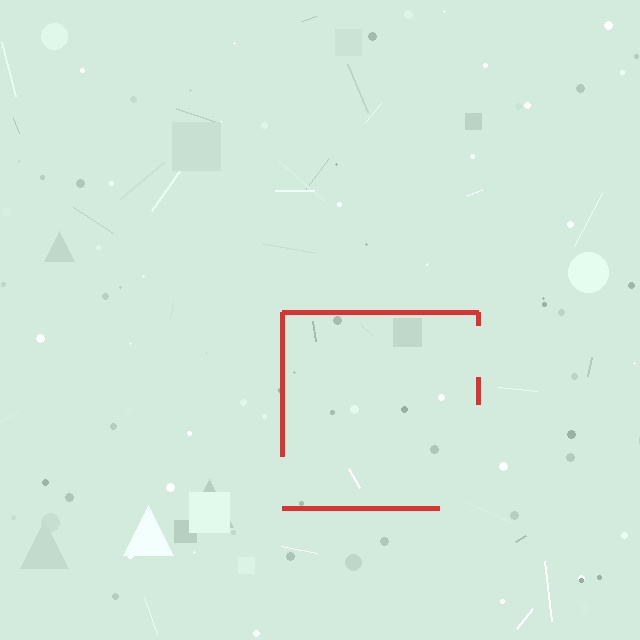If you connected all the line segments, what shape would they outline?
They would outline a square.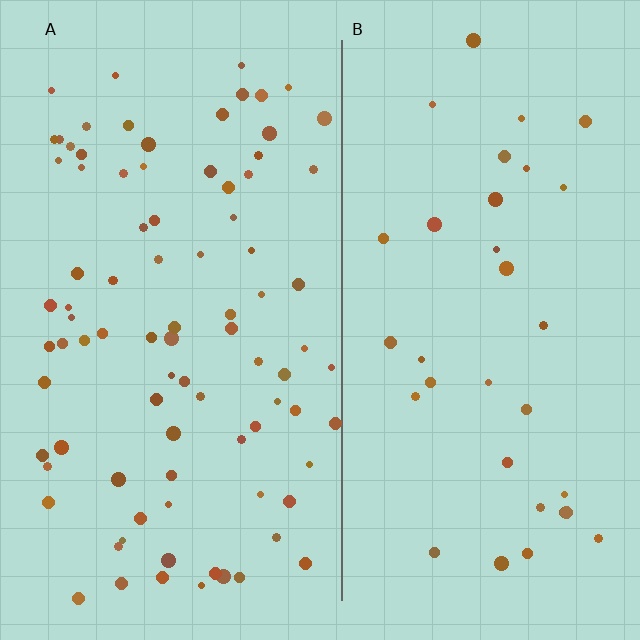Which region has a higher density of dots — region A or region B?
A (the left).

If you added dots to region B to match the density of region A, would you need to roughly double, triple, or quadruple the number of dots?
Approximately triple.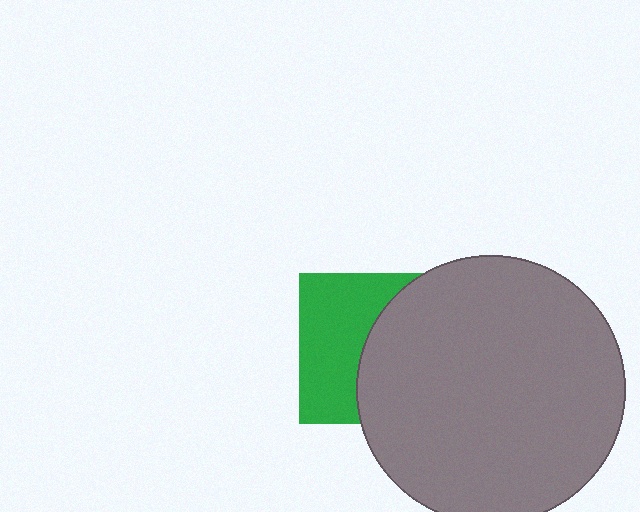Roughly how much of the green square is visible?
About half of it is visible (roughly 48%).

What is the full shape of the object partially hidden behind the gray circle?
The partially hidden object is a green square.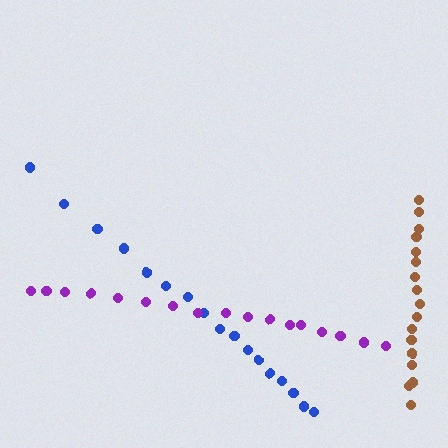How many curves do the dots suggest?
There are 3 distinct paths.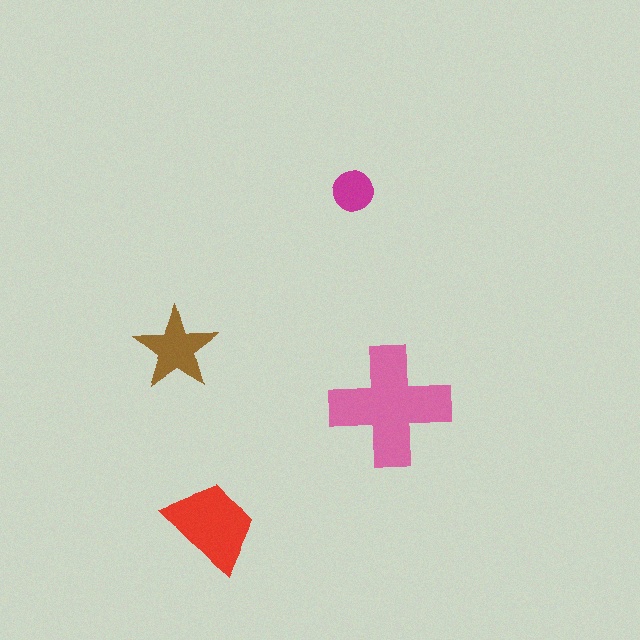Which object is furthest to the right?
The pink cross is rightmost.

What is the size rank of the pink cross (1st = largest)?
1st.